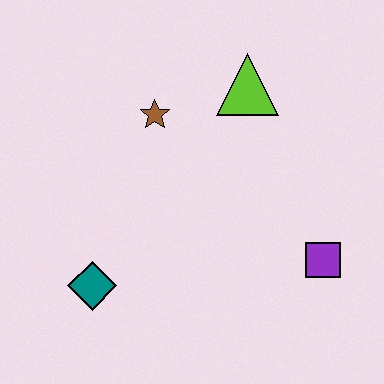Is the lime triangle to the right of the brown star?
Yes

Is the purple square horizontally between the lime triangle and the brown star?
No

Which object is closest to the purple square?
The lime triangle is closest to the purple square.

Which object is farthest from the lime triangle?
The teal diamond is farthest from the lime triangle.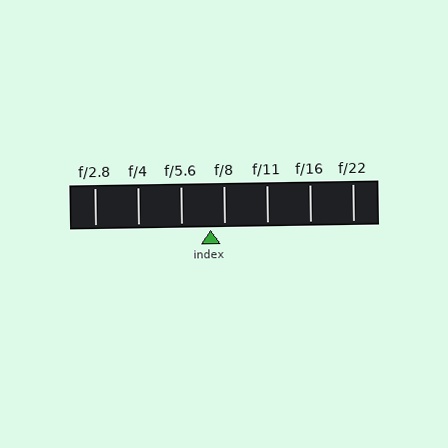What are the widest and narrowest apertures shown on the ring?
The widest aperture shown is f/2.8 and the narrowest is f/22.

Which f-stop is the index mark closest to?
The index mark is closest to f/8.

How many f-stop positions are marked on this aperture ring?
There are 7 f-stop positions marked.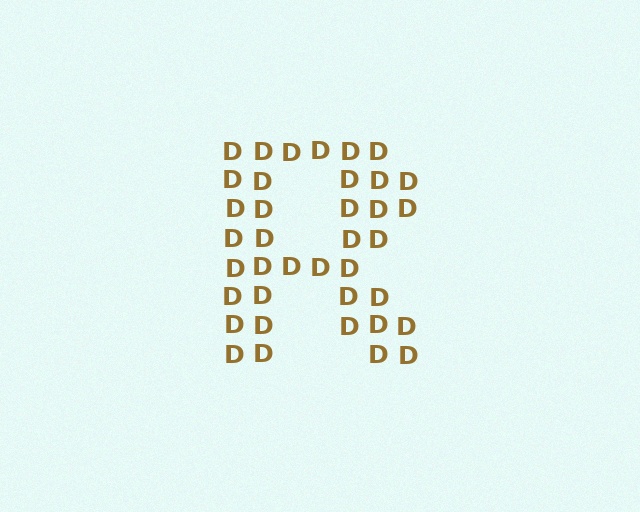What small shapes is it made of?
It is made of small letter D's.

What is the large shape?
The large shape is the letter R.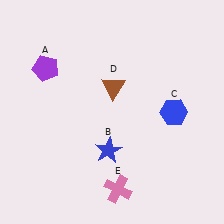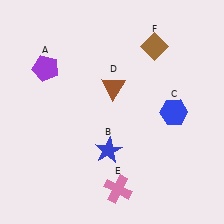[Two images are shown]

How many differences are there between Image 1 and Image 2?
There is 1 difference between the two images.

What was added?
A brown diamond (F) was added in Image 2.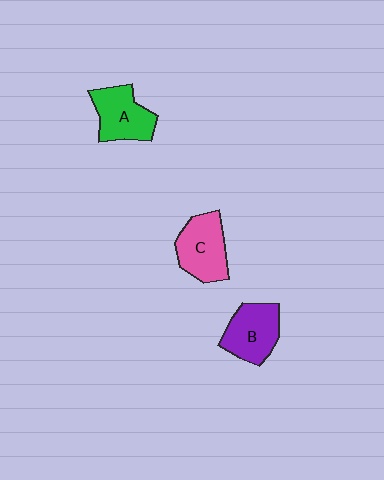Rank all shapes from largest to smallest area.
From largest to smallest: C (pink), A (green), B (purple).